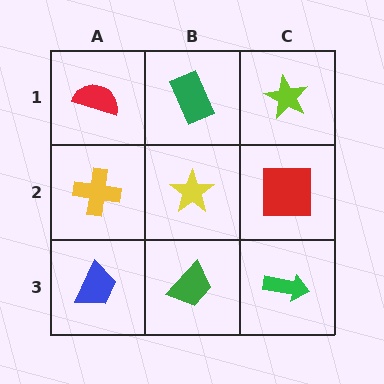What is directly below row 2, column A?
A blue trapezoid.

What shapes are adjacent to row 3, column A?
A yellow cross (row 2, column A), a green trapezoid (row 3, column B).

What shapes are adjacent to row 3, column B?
A yellow star (row 2, column B), a blue trapezoid (row 3, column A), a green arrow (row 3, column C).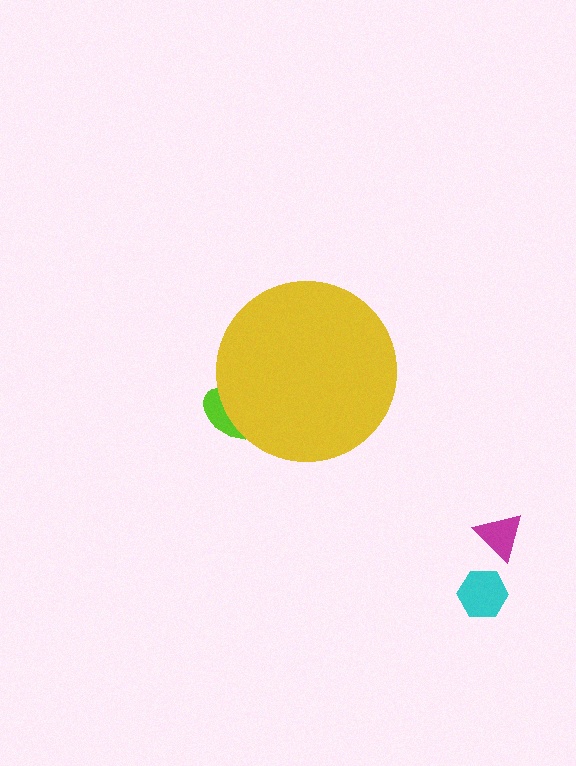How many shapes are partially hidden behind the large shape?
1 shape is partially hidden.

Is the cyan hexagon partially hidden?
No, the cyan hexagon is fully visible.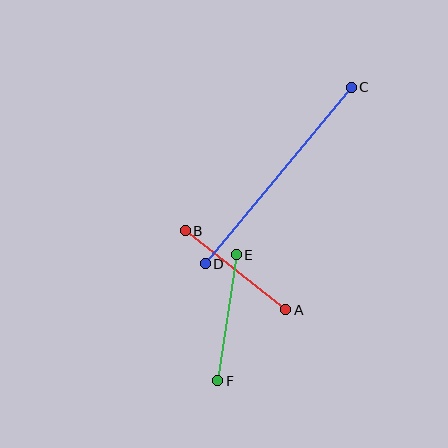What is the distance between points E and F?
The distance is approximately 127 pixels.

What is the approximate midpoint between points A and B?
The midpoint is at approximately (235, 270) pixels.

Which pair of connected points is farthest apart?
Points C and D are farthest apart.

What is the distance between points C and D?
The distance is approximately 229 pixels.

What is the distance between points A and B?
The distance is approximately 128 pixels.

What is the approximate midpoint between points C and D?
The midpoint is at approximately (278, 176) pixels.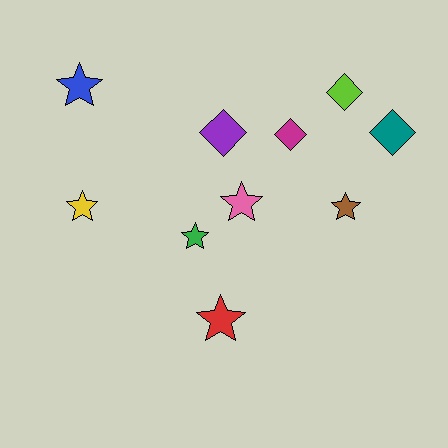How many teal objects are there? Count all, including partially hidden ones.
There is 1 teal object.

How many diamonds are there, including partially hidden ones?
There are 4 diamonds.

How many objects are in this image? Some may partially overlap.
There are 10 objects.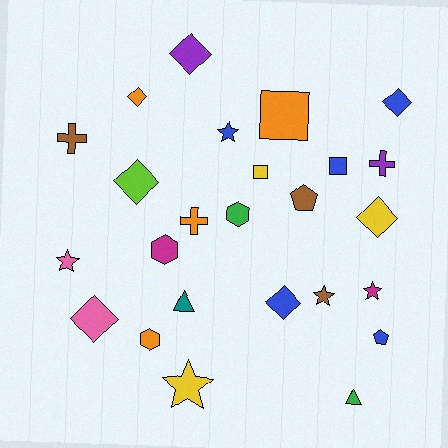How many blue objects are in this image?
There are 5 blue objects.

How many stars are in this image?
There are 5 stars.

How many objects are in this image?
There are 25 objects.